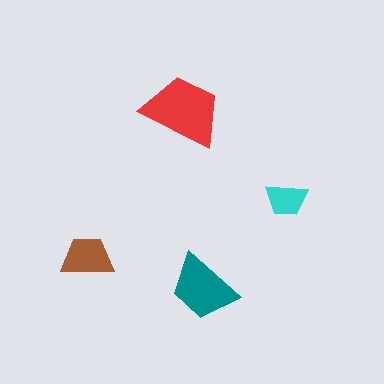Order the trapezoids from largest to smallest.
the red one, the teal one, the brown one, the cyan one.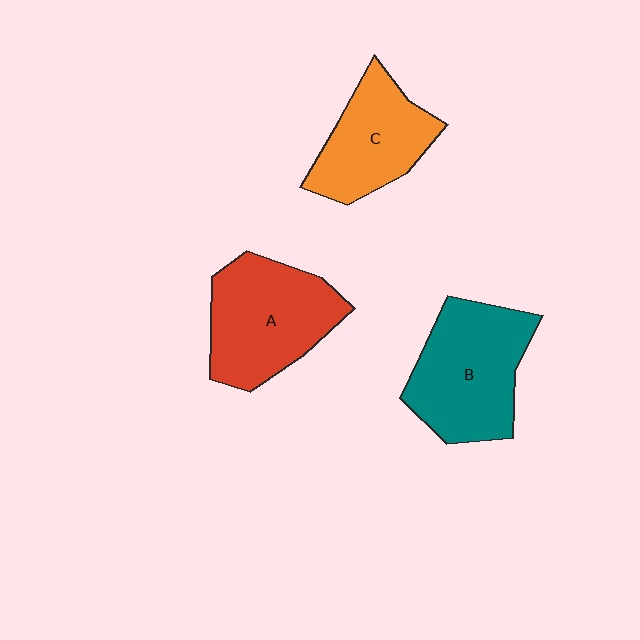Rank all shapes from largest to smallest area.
From largest to smallest: B (teal), A (red), C (orange).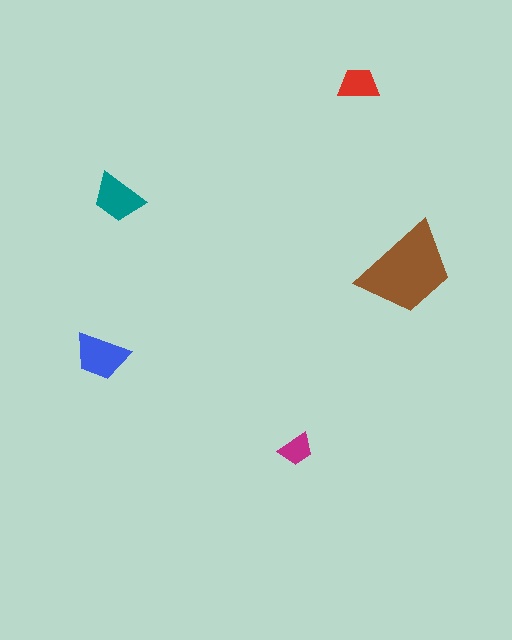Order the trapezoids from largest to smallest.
the brown one, the blue one, the teal one, the red one, the magenta one.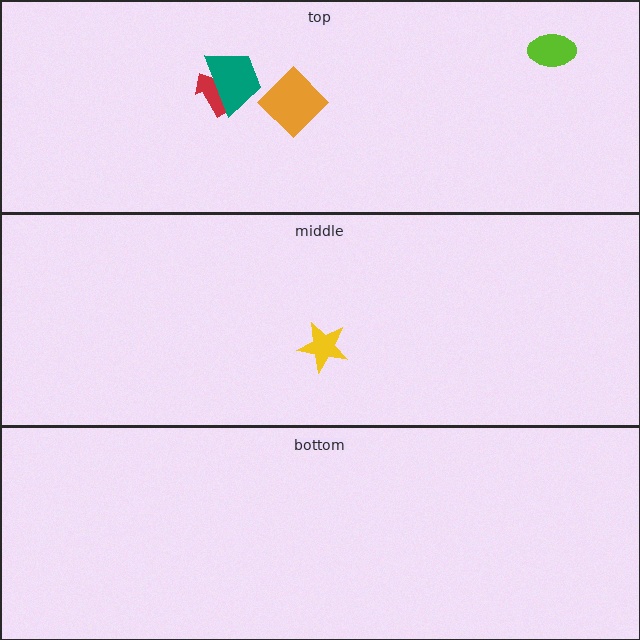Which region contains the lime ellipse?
The top region.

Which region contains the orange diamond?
The top region.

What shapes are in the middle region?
The yellow star.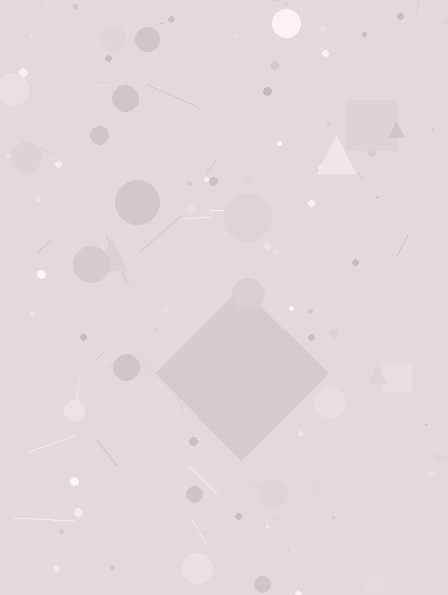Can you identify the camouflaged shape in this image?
The camouflaged shape is a diamond.